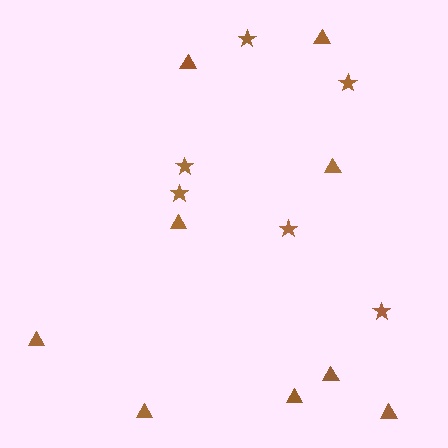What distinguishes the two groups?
There are 2 groups: one group of stars (6) and one group of triangles (9).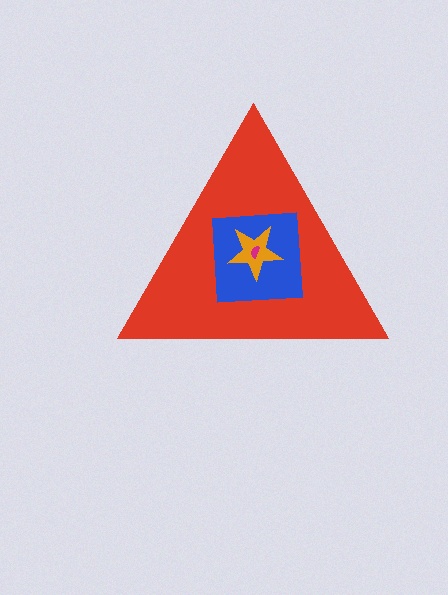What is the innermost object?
The magenta semicircle.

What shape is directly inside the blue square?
The orange star.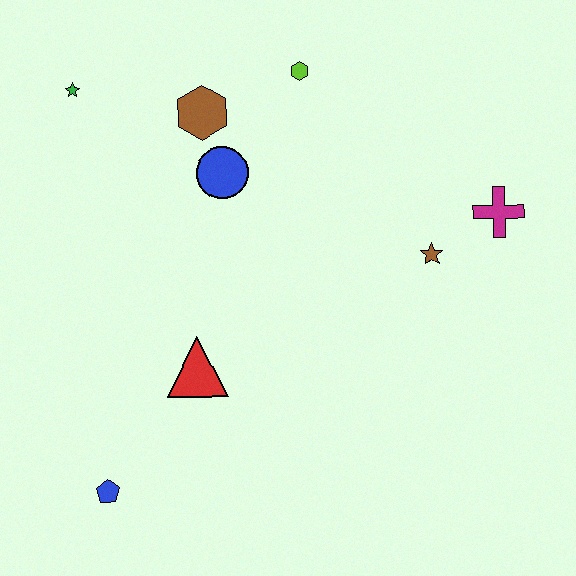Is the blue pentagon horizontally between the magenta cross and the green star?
Yes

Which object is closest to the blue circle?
The brown hexagon is closest to the blue circle.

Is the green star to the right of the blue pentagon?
No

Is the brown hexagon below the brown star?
No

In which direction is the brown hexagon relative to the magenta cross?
The brown hexagon is to the left of the magenta cross.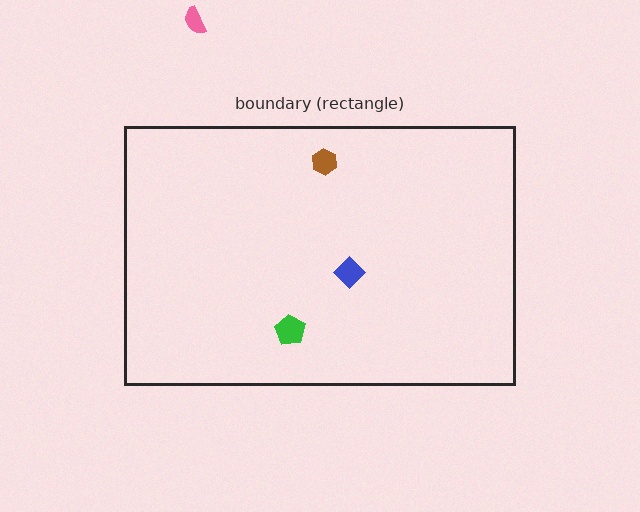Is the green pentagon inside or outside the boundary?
Inside.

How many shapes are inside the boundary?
3 inside, 1 outside.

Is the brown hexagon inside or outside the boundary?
Inside.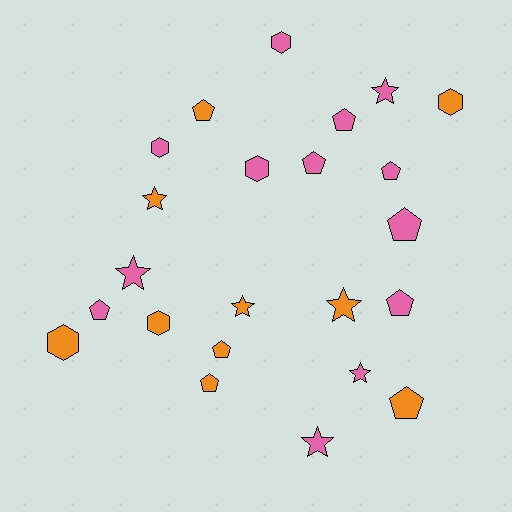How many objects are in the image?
There are 23 objects.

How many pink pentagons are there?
There are 6 pink pentagons.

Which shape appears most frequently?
Pentagon, with 10 objects.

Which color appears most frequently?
Pink, with 13 objects.